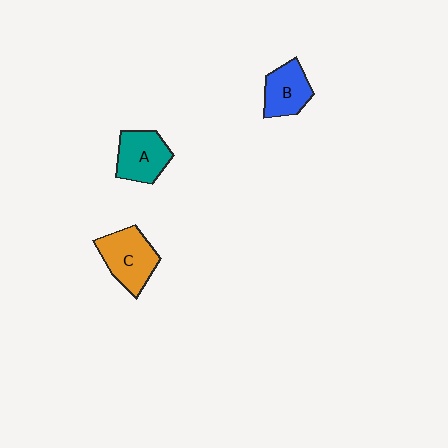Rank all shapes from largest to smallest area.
From largest to smallest: C (orange), A (teal), B (blue).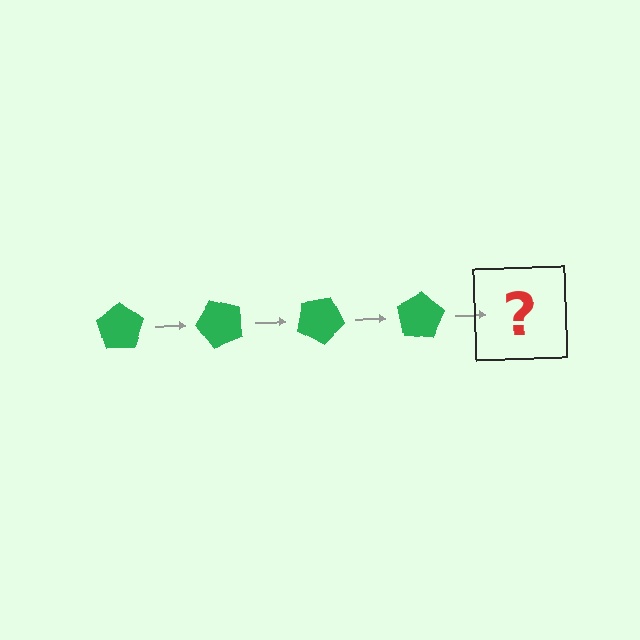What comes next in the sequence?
The next element should be a green pentagon rotated 200 degrees.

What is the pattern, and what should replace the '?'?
The pattern is that the pentagon rotates 50 degrees each step. The '?' should be a green pentagon rotated 200 degrees.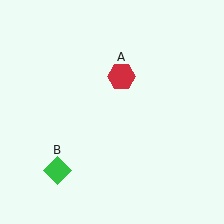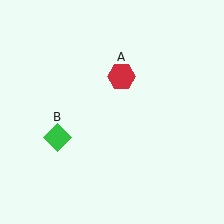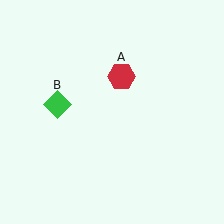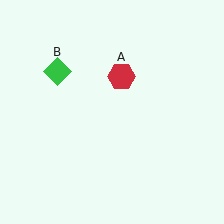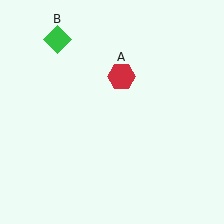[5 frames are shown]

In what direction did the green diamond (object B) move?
The green diamond (object B) moved up.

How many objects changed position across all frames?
1 object changed position: green diamond (object B).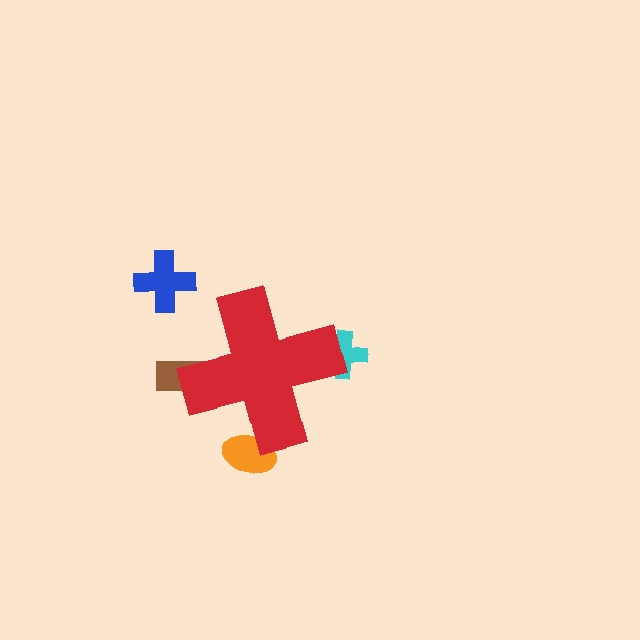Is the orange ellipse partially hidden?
Yes, the orange ellipse is partially hidden behind the red cross.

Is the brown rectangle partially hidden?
Yes, the brown rectangle is partially hidden behind the red cross.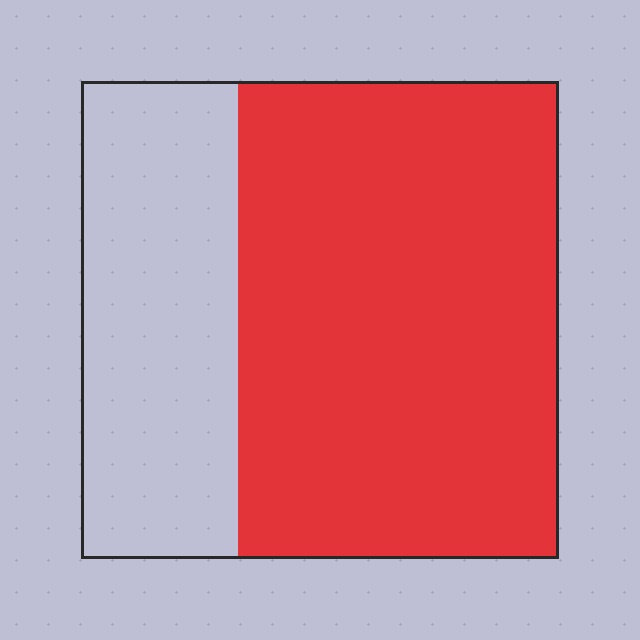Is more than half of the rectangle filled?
Yes.